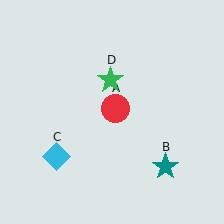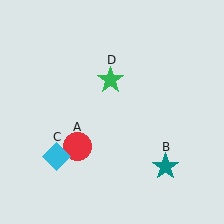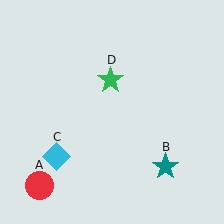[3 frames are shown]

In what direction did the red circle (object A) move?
The red circle (object A) moved down and to the left.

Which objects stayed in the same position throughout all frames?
Teal star (object B) and cyan diamond (object C) and green star (object D) remained stationary.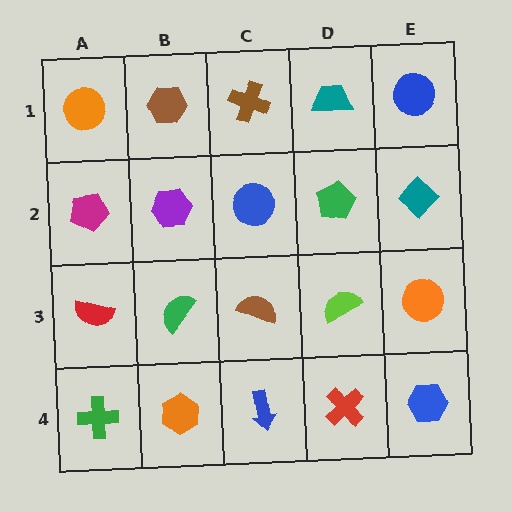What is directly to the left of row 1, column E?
A teal trapezoid.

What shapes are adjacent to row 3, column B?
A purple hexagon (row 2, column B), an orange hexagon (row 4, column B), a red semicircle (row 3, column A), a brown semicircle (row 3, column C).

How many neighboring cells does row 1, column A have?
2.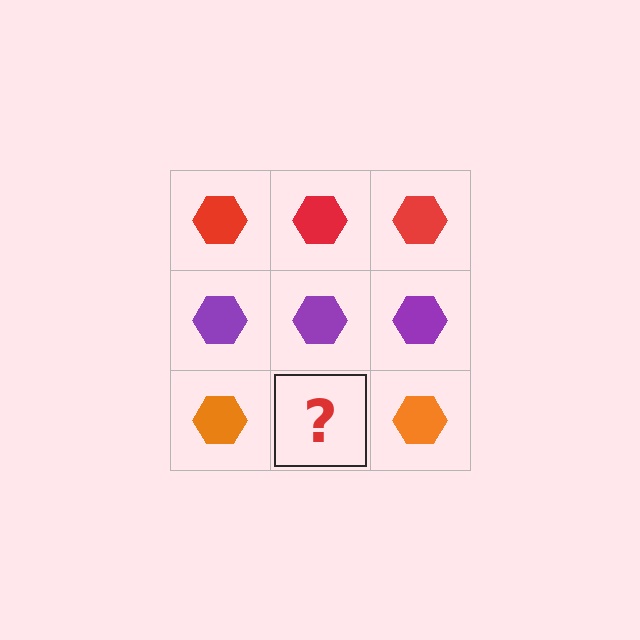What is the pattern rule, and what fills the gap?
The rule is that each row has a consistent color. The gap should be filled with an orange hexagon.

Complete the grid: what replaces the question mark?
The question mark should be replaced with an orange hexagon.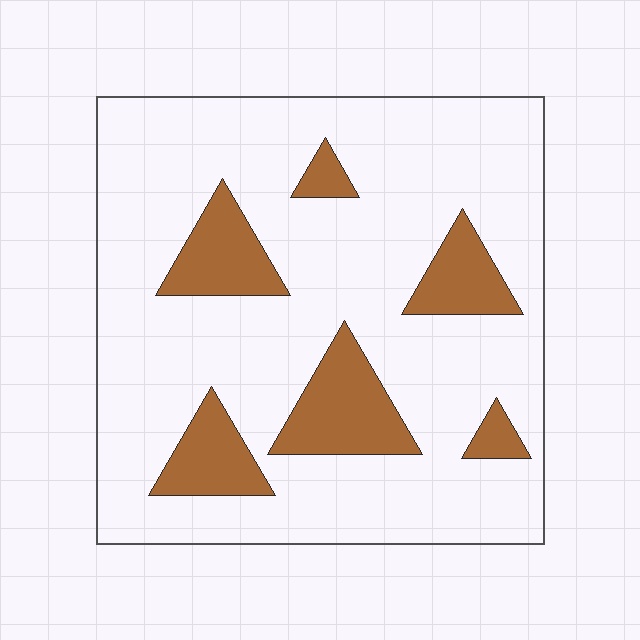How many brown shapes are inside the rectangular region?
6.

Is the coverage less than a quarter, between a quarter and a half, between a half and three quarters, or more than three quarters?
Less than a quarter.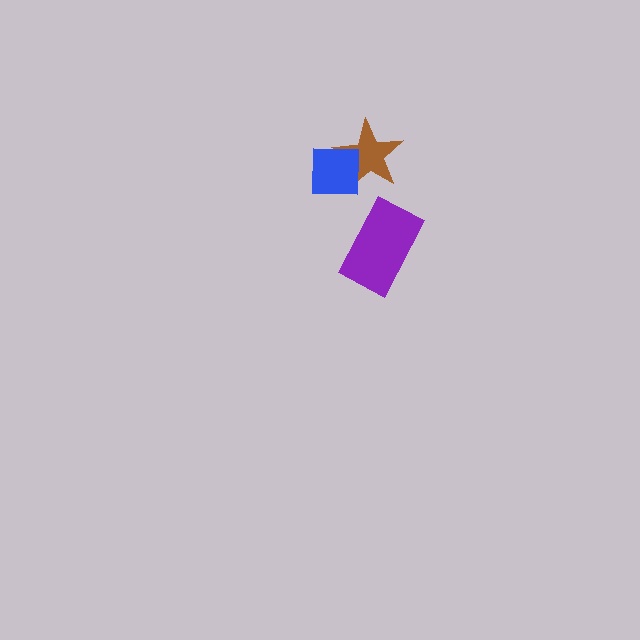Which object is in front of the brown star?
The blue square is in front of the brown star.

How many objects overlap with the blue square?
1 object overlaps with the blue square.